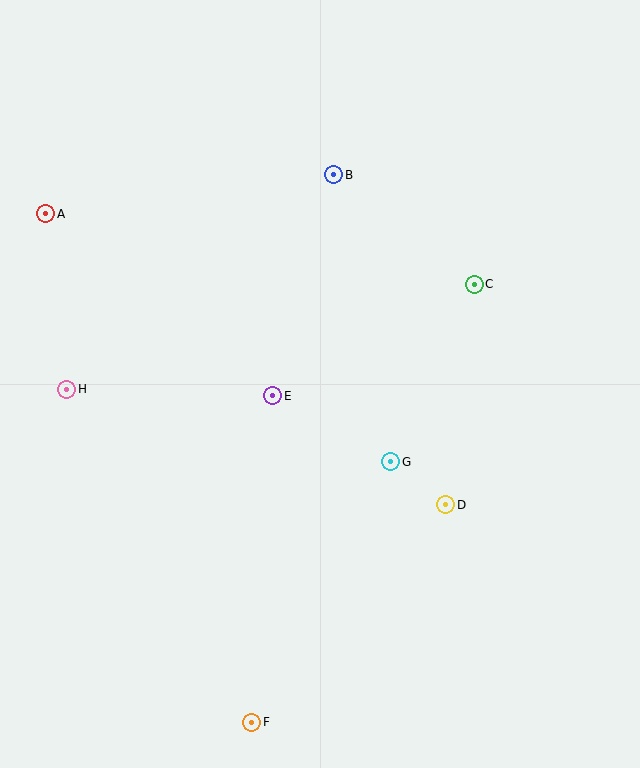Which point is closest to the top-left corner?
Point A is closest to the top-left corner.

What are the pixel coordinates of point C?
Point C is at (474, 284).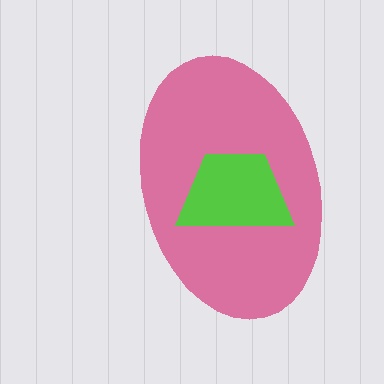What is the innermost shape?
The lime trapezoid.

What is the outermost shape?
The pink ellipse.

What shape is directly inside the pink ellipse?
The lime trapezoid.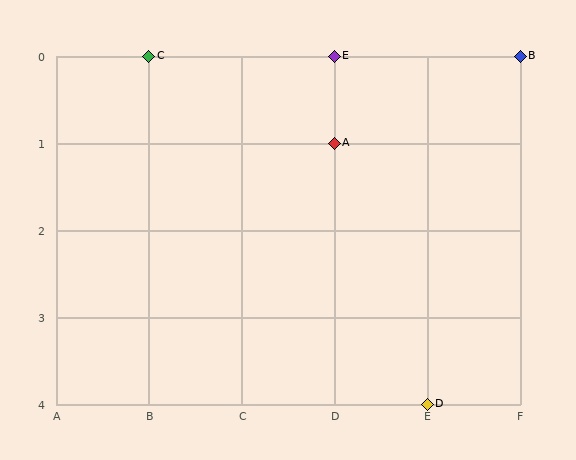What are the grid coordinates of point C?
Point C is at grid coordinates (B, 0).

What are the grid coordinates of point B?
Point B is at grid coordinates (F, 0).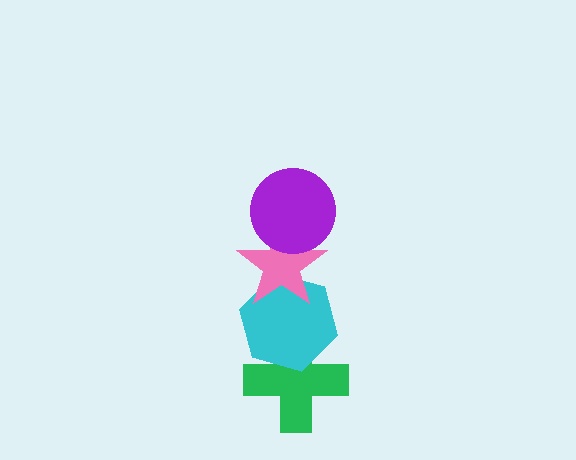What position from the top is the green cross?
The green cross is 4th from the top.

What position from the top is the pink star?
The pink star is 2nd from the top.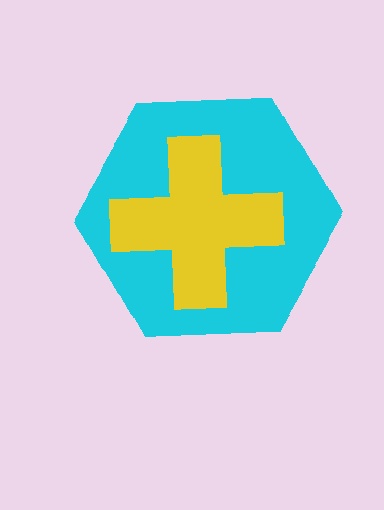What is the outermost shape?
The cyan hexagon.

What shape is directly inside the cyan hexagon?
The yellow cross.